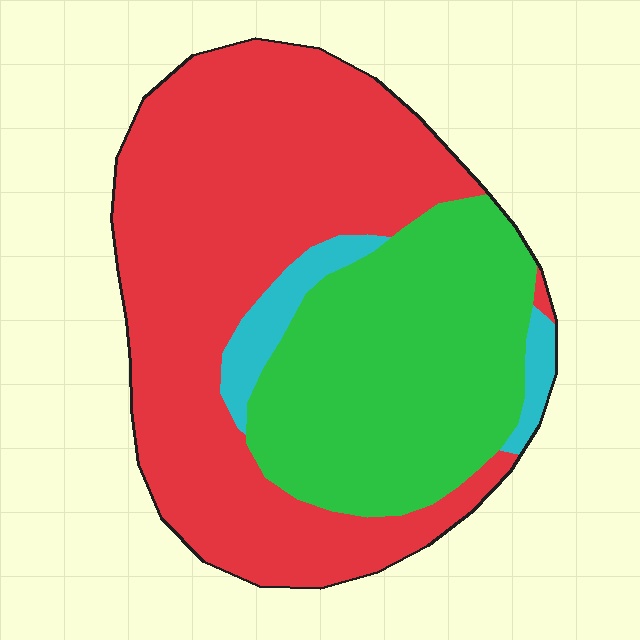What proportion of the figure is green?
Green covers 35% of the figure.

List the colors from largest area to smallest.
From largest to smallest: red, green, cyan.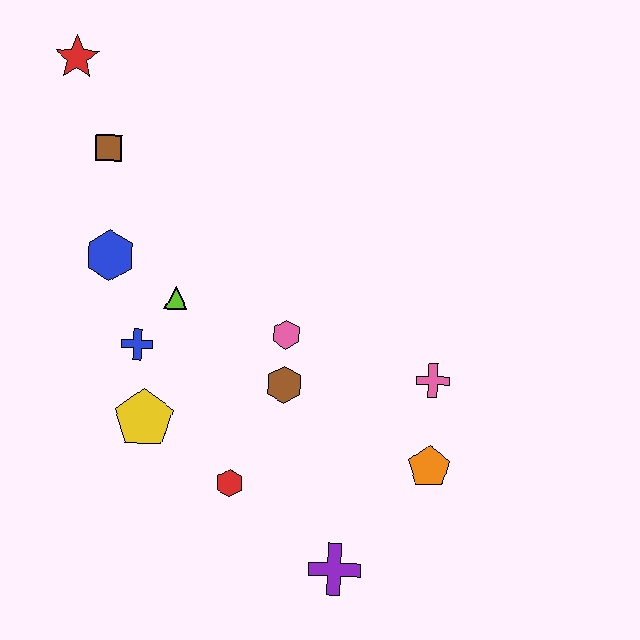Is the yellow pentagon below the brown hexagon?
Yes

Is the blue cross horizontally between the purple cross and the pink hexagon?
No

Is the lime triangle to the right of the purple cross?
No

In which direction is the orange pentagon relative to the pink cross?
The orange pentagon is below the pink cross.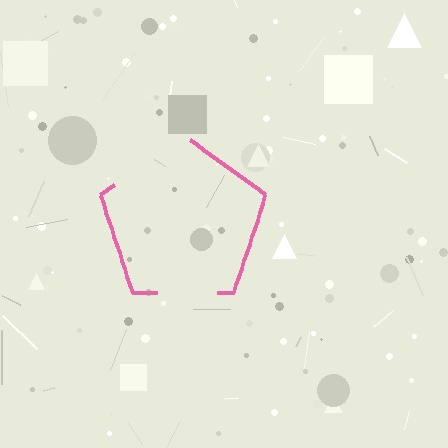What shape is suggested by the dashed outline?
The dashed outline suggests a pentagon.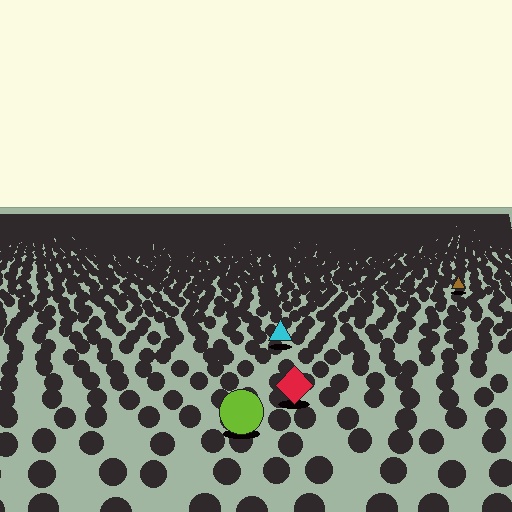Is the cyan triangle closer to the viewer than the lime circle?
No. The lime circle is closer — you can tell from the texture gradient: the ground texture is coarser near it.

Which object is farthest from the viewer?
The brown triangle is farthest from the viewer. It appears smaller and the ground texture around it is denser.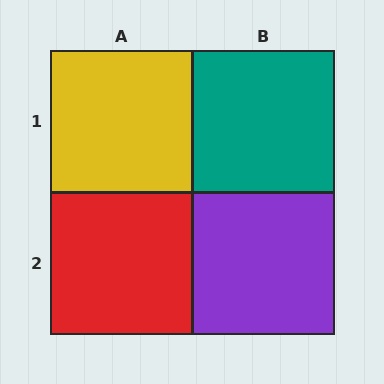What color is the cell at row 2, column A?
Red.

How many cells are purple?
1 cell is purple.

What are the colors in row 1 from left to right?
Yellow, teal.